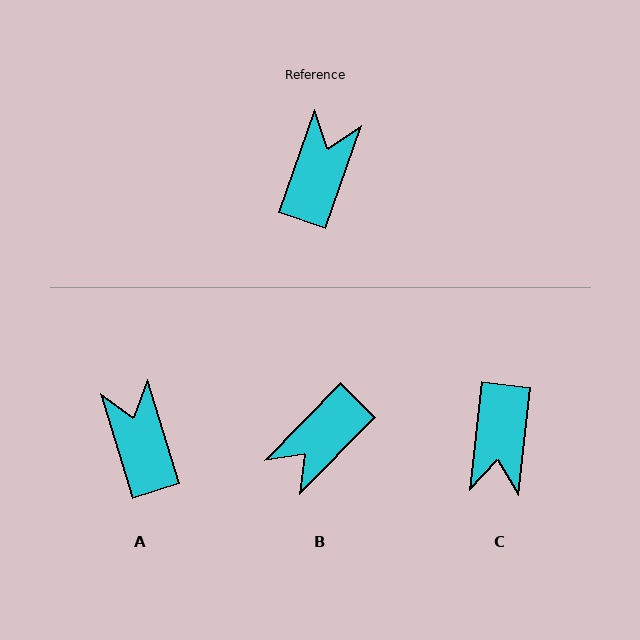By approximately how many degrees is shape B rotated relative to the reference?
Approximately 155 degrees counter-clockwise.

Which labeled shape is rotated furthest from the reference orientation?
C, about 167 degrees away.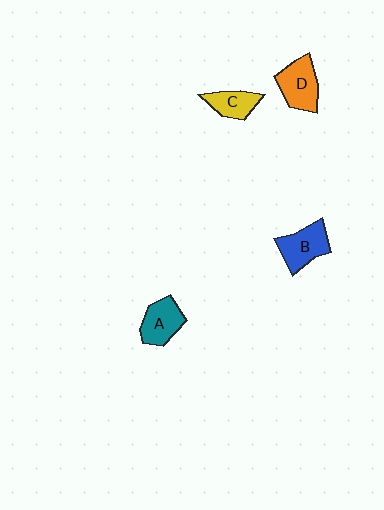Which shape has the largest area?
Shape D (orange).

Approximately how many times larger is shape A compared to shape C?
Approximately 1.2 times.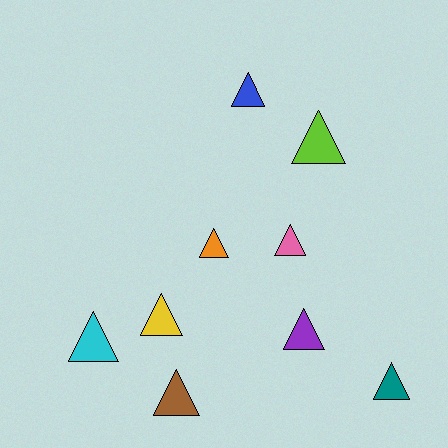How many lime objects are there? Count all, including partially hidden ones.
There is 1 lime object.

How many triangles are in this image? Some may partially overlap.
There are 9 triangles.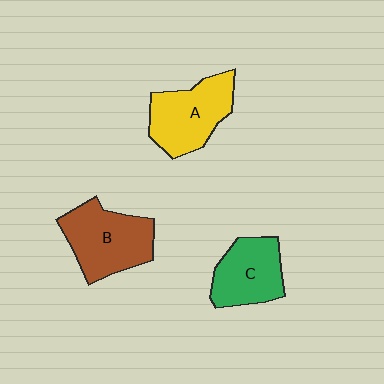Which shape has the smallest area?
Shape C (green).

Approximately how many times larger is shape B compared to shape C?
Approximately 1.2 times.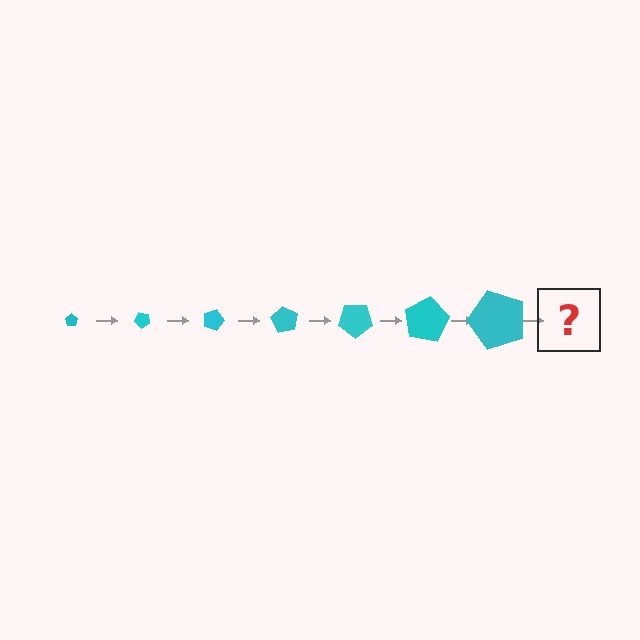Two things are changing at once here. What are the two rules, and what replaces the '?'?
The two rules are that the pentagon grows larger each step and it rotates 45 degrees each step. The '?' should be a pentagon, larger than the previous one and rotated 315 degrees from the start.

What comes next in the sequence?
The next element should be a pentagon, larger than the previous one and rotated 315 degrees from the start.